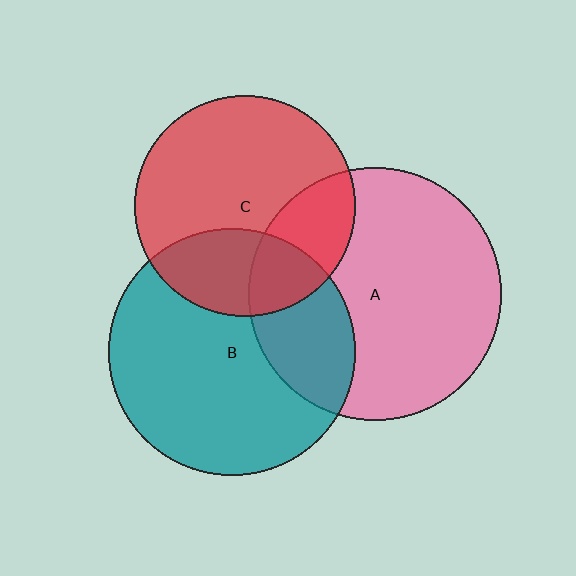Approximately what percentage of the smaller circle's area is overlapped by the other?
Approximately 30%.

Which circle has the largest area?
Circle A (pink).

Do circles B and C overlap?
Yes.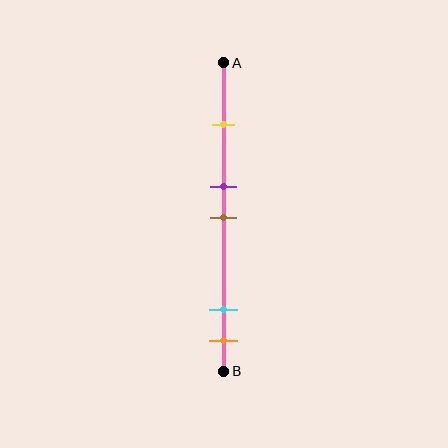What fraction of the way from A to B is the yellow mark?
The yellow mark is approximately 20% (0.2) of the way from A to B.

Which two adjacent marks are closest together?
The purple and brown marks are the closest adjacent pair.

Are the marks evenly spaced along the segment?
No, the marks are not evenly spaced.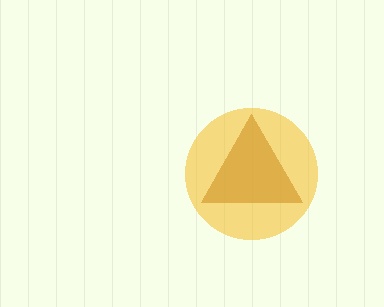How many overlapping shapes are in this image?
There are 2 overlapping shapes in the image.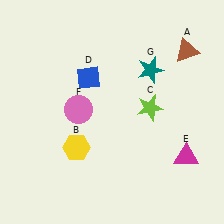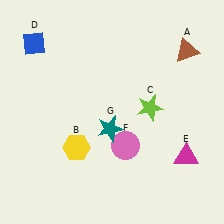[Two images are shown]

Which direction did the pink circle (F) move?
The pink circle (F) moved right.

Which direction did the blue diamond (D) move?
The blue diamond (D) moved left.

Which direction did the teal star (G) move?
The teal star (G) moved down.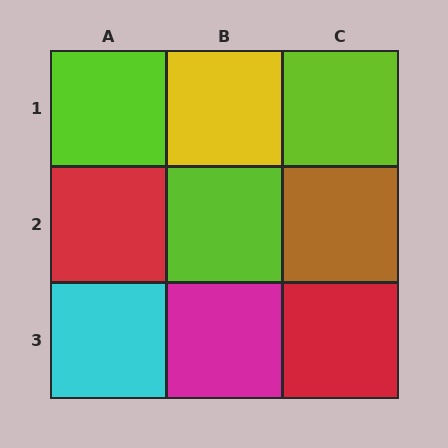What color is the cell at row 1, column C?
Lime.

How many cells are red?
2 cells are red.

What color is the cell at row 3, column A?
Cyan.